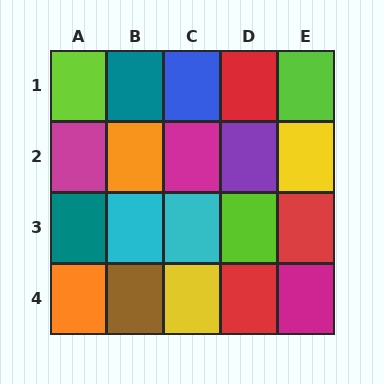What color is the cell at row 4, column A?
Orange.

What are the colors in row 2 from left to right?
Magenta, orange, magenta, purple, yellow.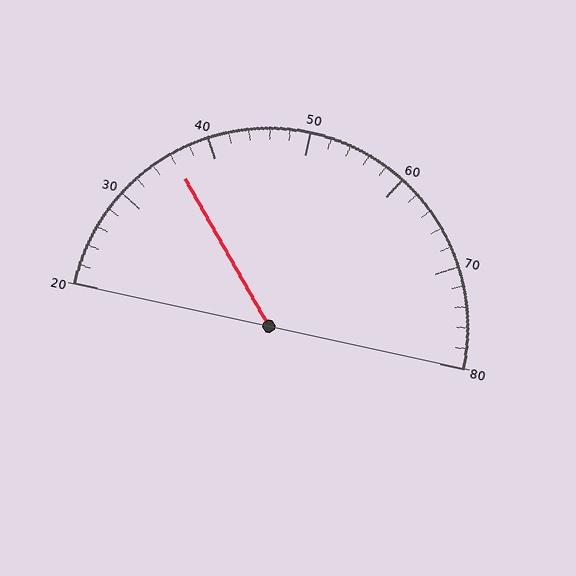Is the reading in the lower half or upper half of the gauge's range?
The reading is in the lower half of the range (20 to 80).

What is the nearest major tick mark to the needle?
The nearest major tick mark is 40.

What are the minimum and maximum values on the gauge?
The gauge ranges from 20 to 80.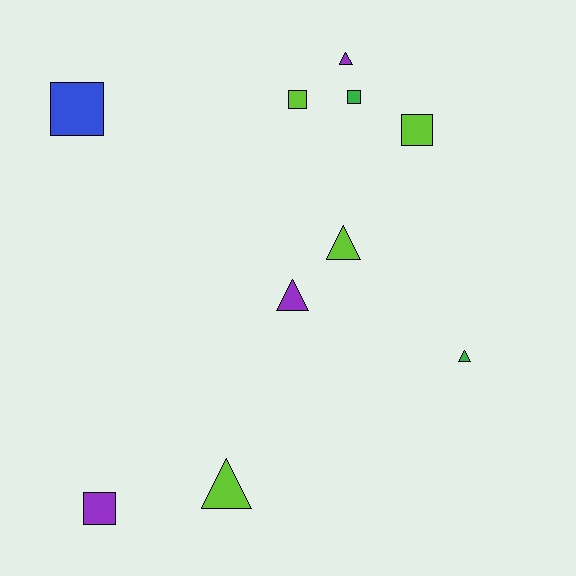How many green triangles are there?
There is 1 green triangle.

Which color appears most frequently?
Lime, with 4 objects.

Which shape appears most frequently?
Triangle, with 5 objects.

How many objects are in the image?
There are 10 objects.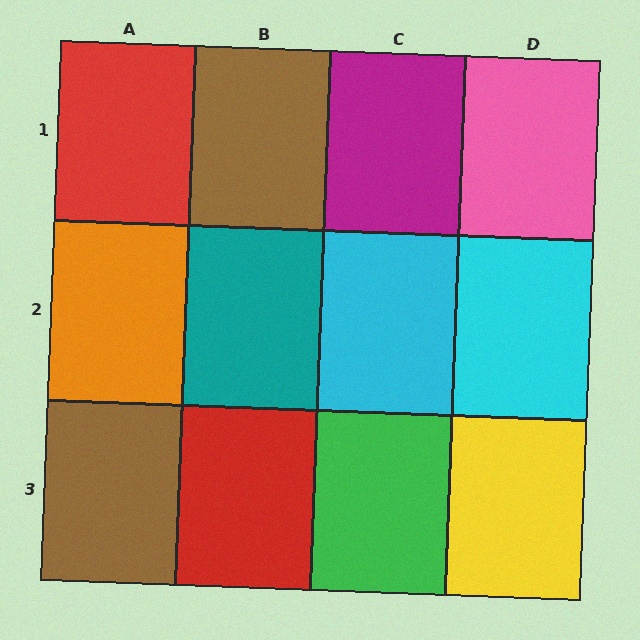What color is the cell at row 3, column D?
Yellow.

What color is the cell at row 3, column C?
Green.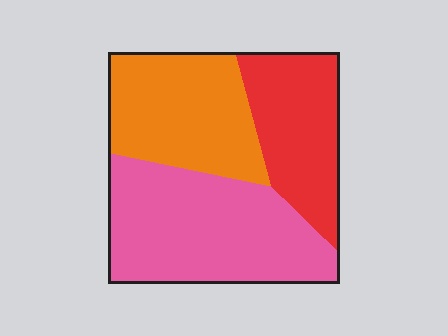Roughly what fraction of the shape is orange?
Orange covers about 30% of the shape.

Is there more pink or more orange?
Pink.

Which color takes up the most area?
Pink, at roughly 45%.